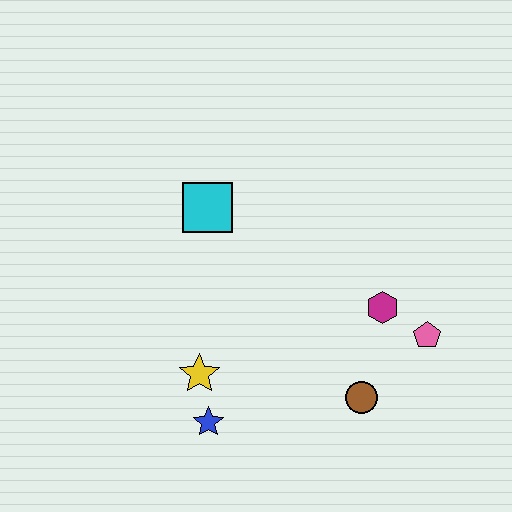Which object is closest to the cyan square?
The yellow star is closest to the cyan square.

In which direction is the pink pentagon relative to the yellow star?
The pink pentagon is to the right of the yellow star.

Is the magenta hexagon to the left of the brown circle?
No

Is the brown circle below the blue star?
No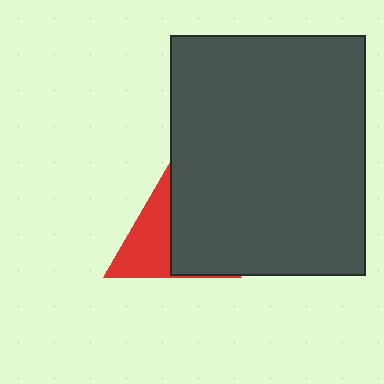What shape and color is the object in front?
The object in front is a dark gray rectangle.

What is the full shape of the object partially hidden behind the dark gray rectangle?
The partially hidden object is a red triangle.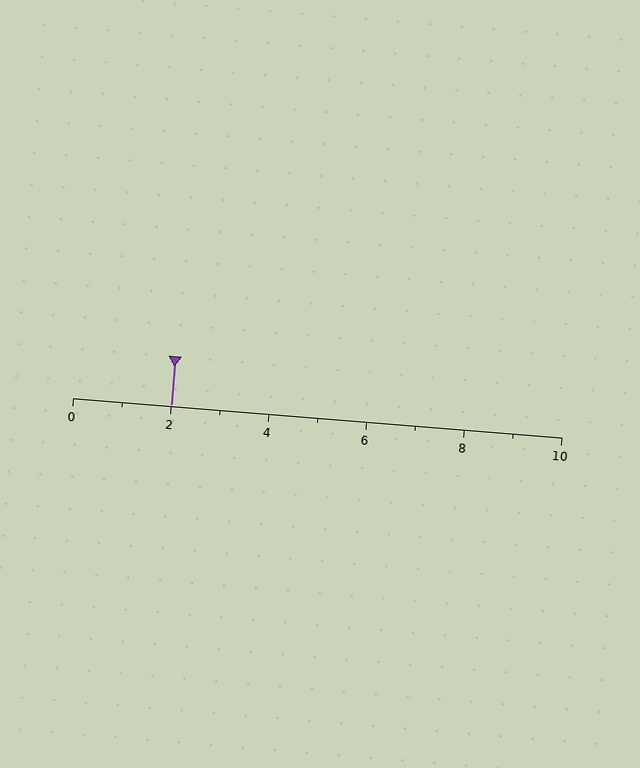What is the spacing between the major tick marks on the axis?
The major ticks are spaced 2 apart.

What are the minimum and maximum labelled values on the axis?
The axis runs from 0 to 10.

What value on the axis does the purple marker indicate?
The marker indicates approximately 2.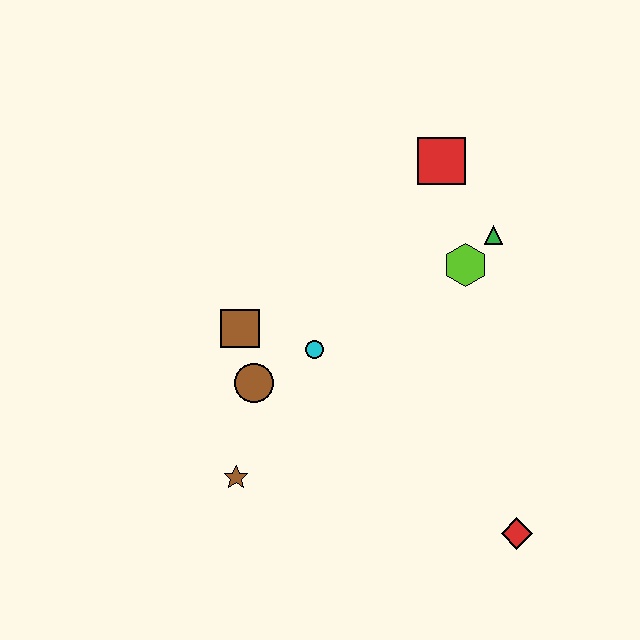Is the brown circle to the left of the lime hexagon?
Yes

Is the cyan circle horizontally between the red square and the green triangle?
No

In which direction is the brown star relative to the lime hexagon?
The brown star is to the left of the lime hexagon.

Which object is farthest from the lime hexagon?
The brown star is farthest from the lime hexagon.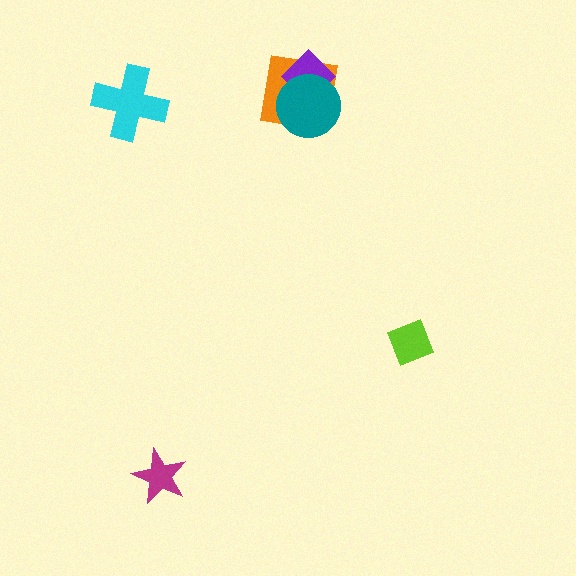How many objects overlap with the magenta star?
0 objects overlap with the magenta star.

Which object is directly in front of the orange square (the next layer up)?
The purple diamond is directly in front of the orange square.